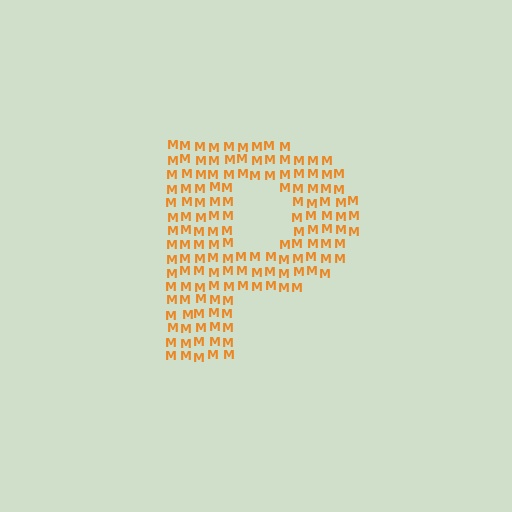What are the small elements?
The small elements are letter M's.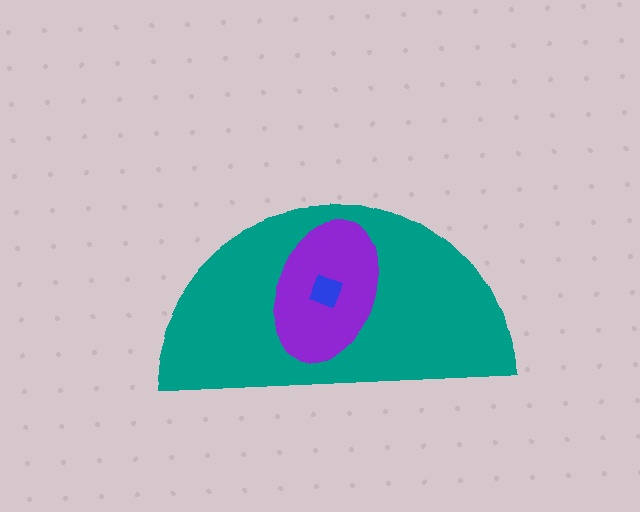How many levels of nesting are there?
3.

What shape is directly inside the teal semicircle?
The purple ellipse.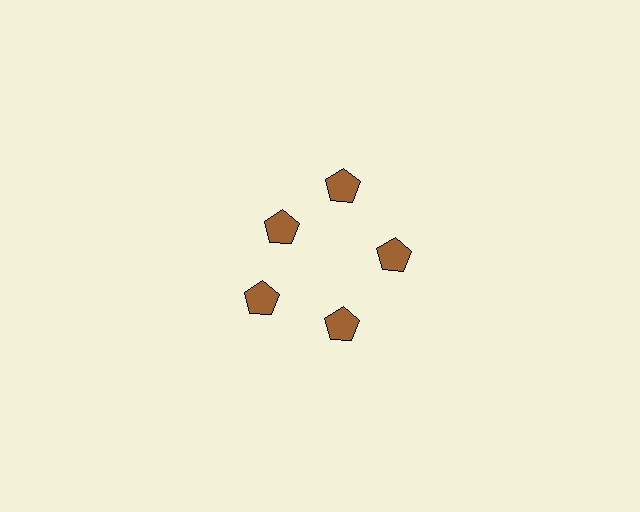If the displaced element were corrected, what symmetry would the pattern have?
It would have 5-fold rotational symmetry — the pattern would map onto itself every 72 degrees.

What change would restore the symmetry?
The symmetry would be restored by moving it outward, back onto the ring so that all 5 pentagons sit at equal angles and equal distance from the center.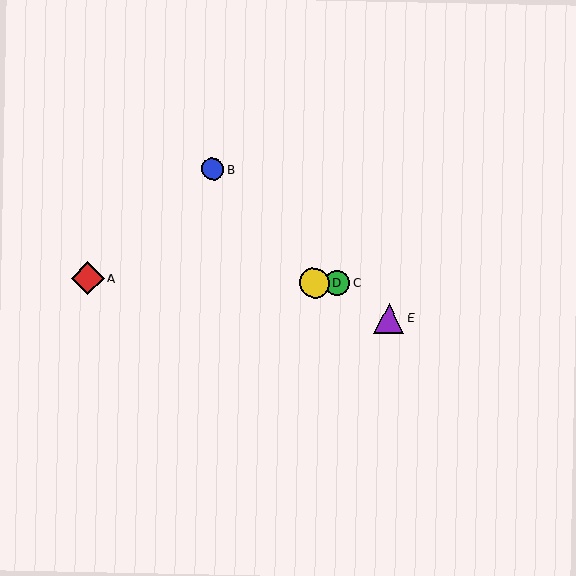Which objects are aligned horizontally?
Objects A, C, D are aligned horizontally.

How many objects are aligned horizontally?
3 objects (A, C, D) are aligned horizontally.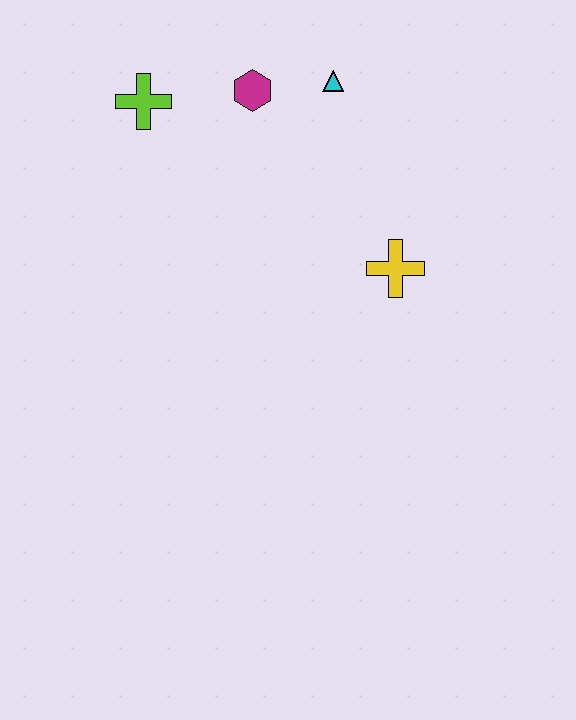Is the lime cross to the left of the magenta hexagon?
Yes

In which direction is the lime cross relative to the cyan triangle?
The lime cross is to the left of the cyan triangle.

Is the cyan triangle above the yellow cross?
Yes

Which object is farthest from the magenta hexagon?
The yellow cross is farthest from the magenta hexagon.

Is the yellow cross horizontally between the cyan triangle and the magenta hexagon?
No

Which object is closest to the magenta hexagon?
The cyan triangle is closest to the magenta hexagon.